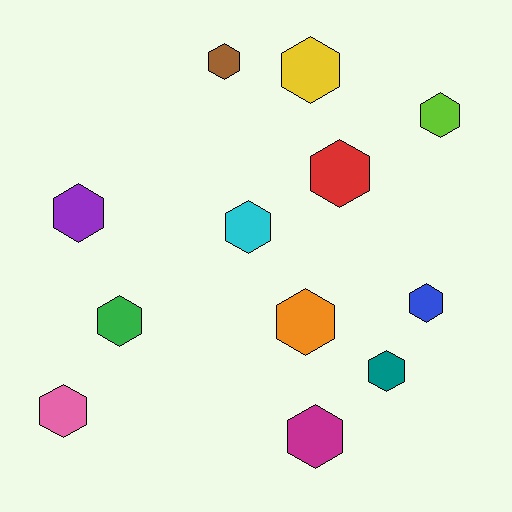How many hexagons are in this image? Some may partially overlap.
There are 12 hexagons.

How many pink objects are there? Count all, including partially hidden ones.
There is 1 pink object.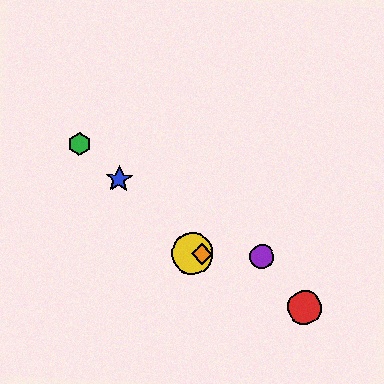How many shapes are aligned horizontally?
3 shapes (the yellow circle, the purple circle, the orange diamond) are aligned horizontally.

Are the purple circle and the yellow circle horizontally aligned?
Yes, both are at y≈257.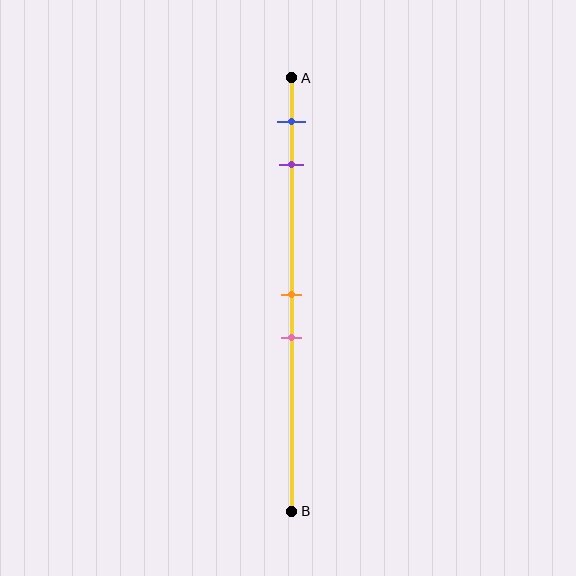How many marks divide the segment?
There are 4 marks dividing the segment.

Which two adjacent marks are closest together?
The orange and pink marks are the closest adjacent pair.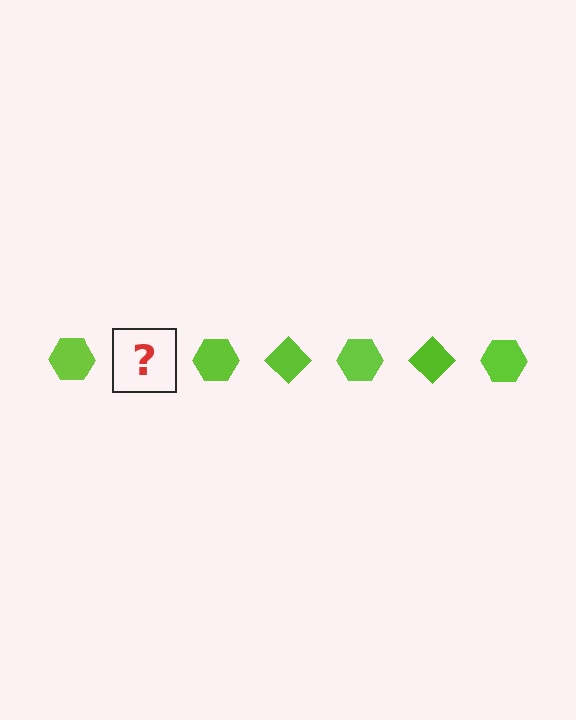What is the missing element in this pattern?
The missing element is a lime diamond.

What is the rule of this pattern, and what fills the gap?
The rule is that the pattern cycles through hexagon, diamond shapes in lime. The gap should be filled with a lime diamond.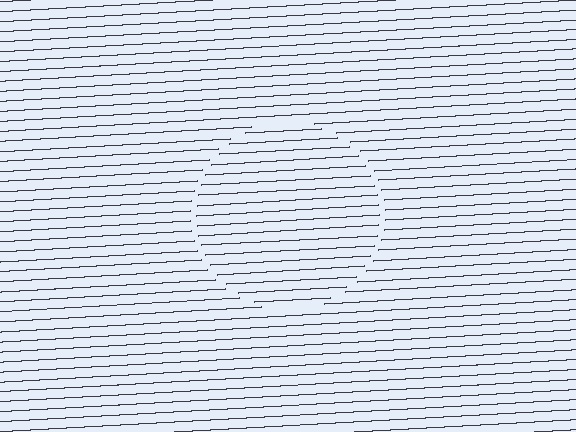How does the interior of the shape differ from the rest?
The interior of the shape contains the same grating, shifted by half a period — the contour is defined by the phase discontinuity where line-ends from the inner and outer gratings abut.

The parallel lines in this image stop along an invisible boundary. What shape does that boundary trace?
An illusory circle. The interior of the shape contains the same grating, shifted by half a period — the contour is defined by the phase discontinuity where line-ends from the inner and outer gratings abut.